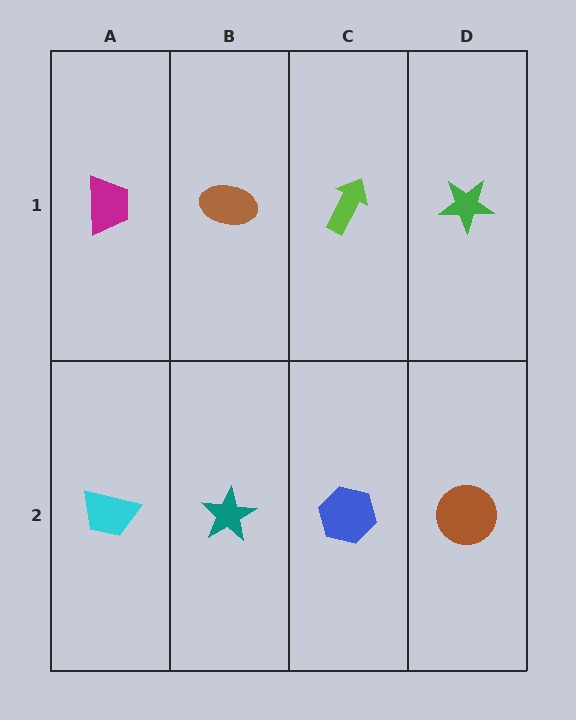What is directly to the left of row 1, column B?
A magenta trapezoid.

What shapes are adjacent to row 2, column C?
A lime arrow (row 1, column C), a teal star (row 2, column B), a brown circle (row 2, column D).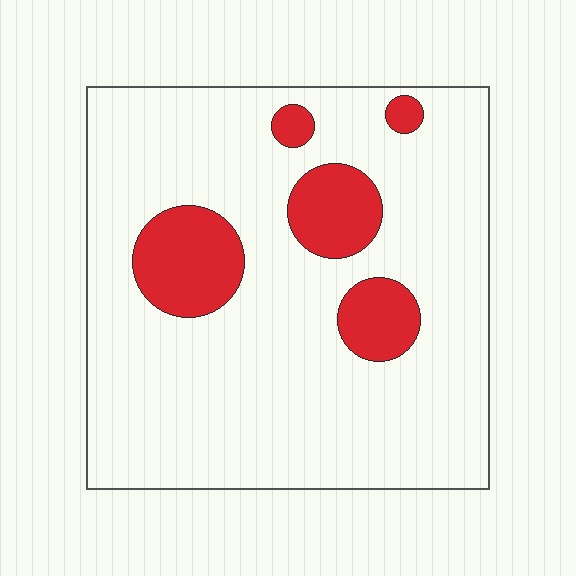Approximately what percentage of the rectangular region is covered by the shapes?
Approximately 15%.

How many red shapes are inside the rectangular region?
5.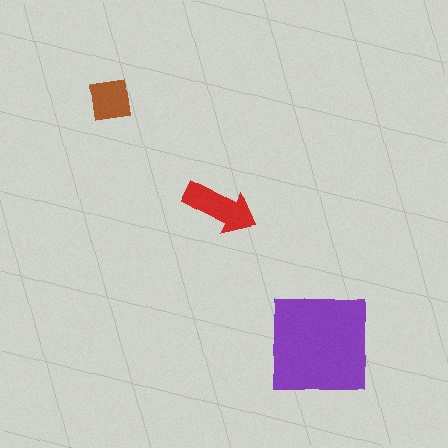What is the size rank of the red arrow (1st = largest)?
2nd.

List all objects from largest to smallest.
The purple square, the red arrow, the brown square.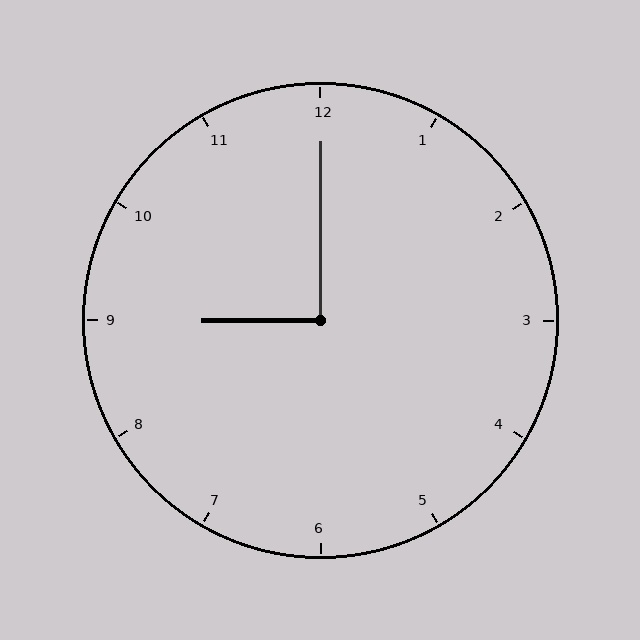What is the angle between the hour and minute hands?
Approximately 90 degrees.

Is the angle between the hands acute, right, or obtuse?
It is right.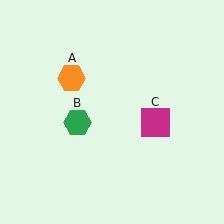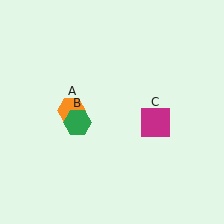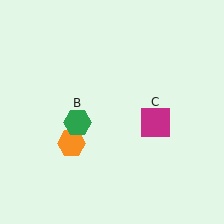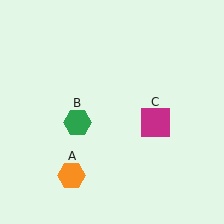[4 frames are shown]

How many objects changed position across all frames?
1 object changed position: orange hexagon (object A).